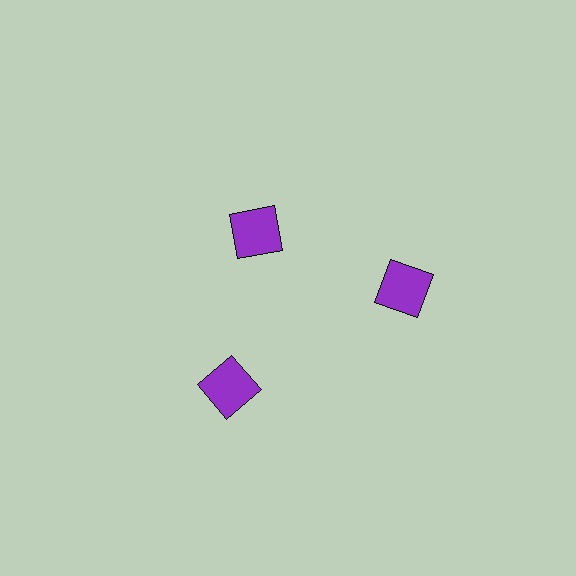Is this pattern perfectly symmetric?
No. The 3 purple squares are arranged in a ring, but one element near the 11 o'clock position is pulled inward toward the center, breaking the 3-fold rotational symmetry.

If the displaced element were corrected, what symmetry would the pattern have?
It would have 3-fold rotational symmetry — the pattern would map onto itself every 120 degrees.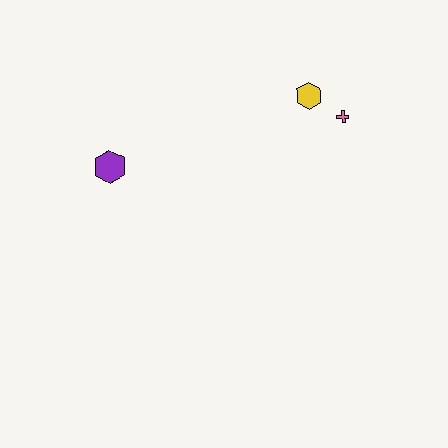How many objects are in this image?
There are 3 objects.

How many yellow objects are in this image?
There is 1 yellow object.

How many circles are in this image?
There are no circles.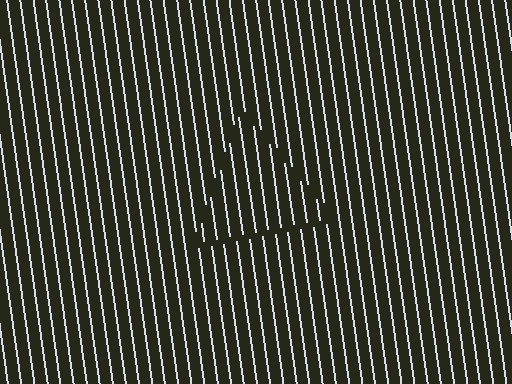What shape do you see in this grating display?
An illusory triangle. The interior of the shape contains the same grating, shifted by half a period — the contour is defined by the phase discontinuity where line-ends from the inner and outer gratings abut.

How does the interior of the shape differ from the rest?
The interior of the shape contains the same grating, shifted by half a period — the contour is defined by the phase discontinuity where line-ends from the inner and outer gratings abut.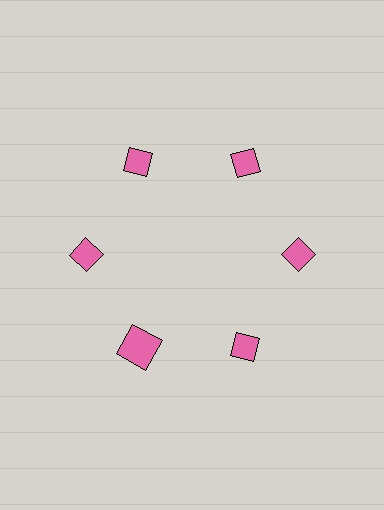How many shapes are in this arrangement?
There are 6 shapes arranged in a ring pattern.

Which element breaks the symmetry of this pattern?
The pink square at roughly the 7 o'clock position breaks the symmetry. All other shapes are pink diamonds.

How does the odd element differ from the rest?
It has a different shape: square instead of diamond.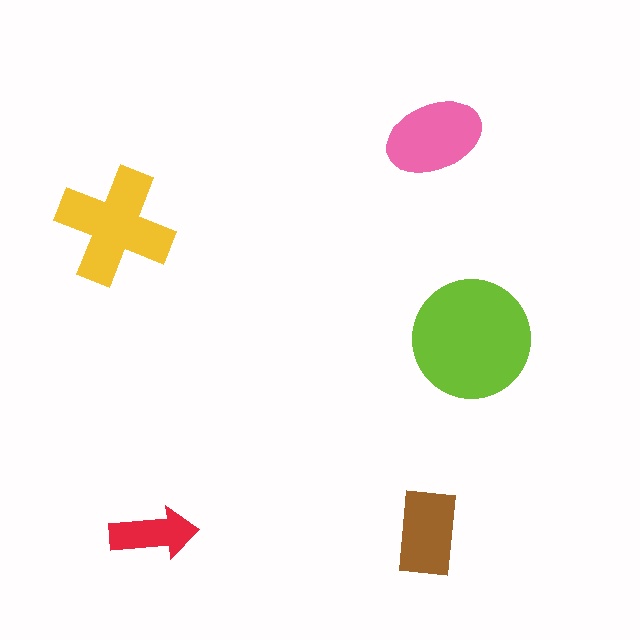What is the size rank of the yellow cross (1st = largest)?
2nd.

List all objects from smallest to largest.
The red arrow, the brown rectangle, the pink ellipse, the yellow cross, the lime circle.